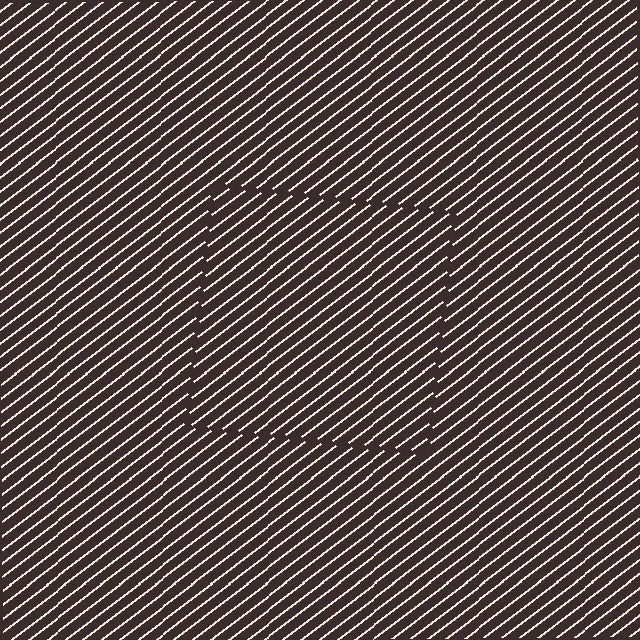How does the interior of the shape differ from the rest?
The interior of the shape contains the same grating, shifted by half a period — the contour is defined by the phase discontinuity where line-ends from the inner and outer gratings abut.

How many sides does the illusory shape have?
4 sides — the line-ends trace a square.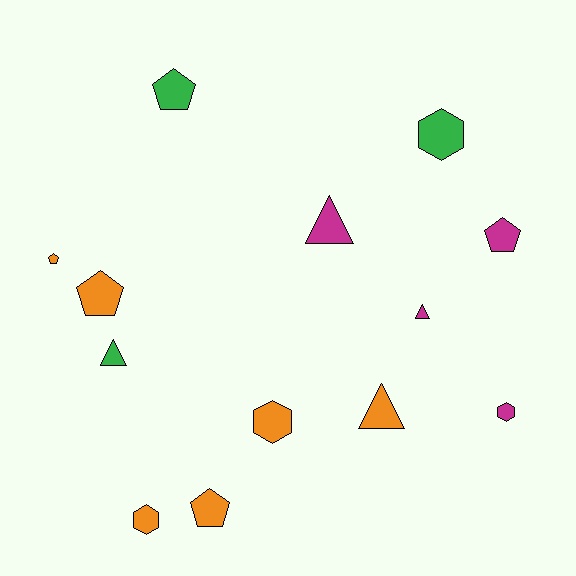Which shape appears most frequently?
Pentagon, with 5 objects.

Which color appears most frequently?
Orange, with 6 objects.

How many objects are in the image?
There are 13 objects.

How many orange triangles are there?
There is 1 orange triangle.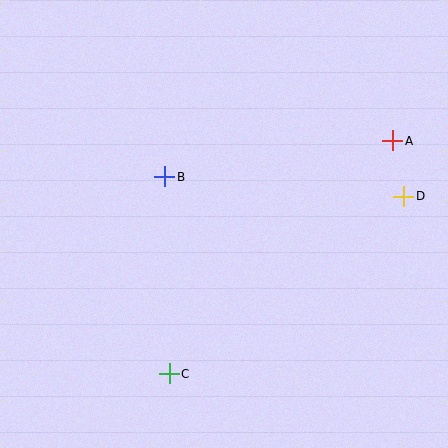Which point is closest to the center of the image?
Point B at (165, 177) is closest to the center.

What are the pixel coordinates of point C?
Point C is at (169, 374).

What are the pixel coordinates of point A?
Point A is at (393, 141).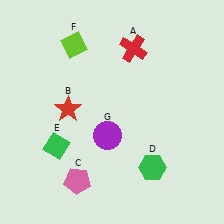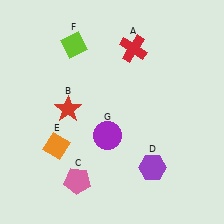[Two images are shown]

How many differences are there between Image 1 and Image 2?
There are 2 differences between the two images.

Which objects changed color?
D changed from green to purple. E changed from green to orange.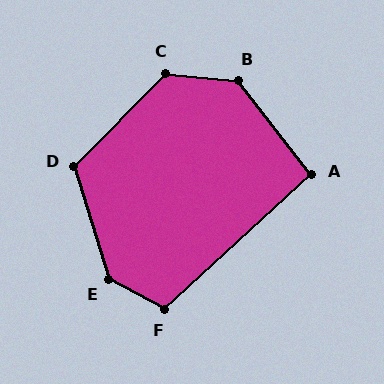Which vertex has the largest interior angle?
E, at approximately 136 degrees.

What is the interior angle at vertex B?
Approximately 133 degrees (obtuse).